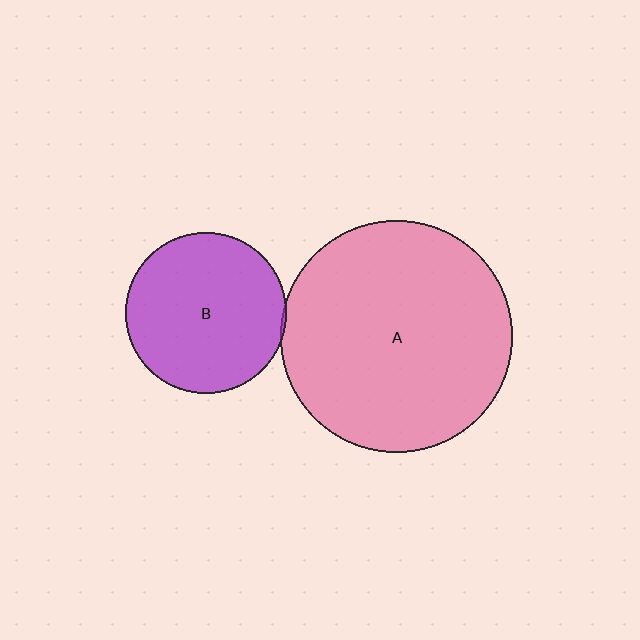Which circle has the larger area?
Circle A (pink).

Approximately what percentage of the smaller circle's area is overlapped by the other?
Approximately 5%.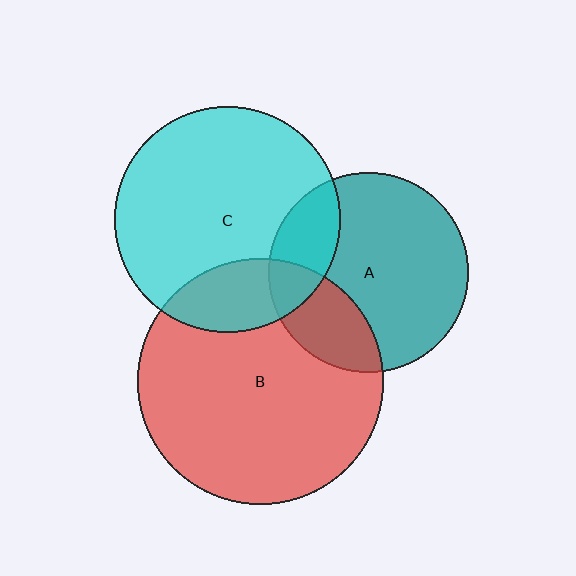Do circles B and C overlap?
Yes.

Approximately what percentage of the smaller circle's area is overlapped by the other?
Approximately 20%.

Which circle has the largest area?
Circle B (red).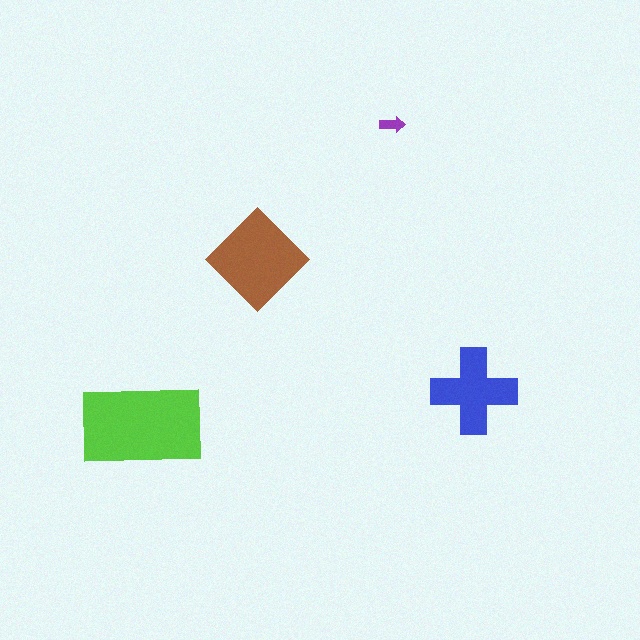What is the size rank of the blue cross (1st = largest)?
3rd.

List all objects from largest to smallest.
The lime rectangle, the brown diamond, the blue cross, the purple arrow.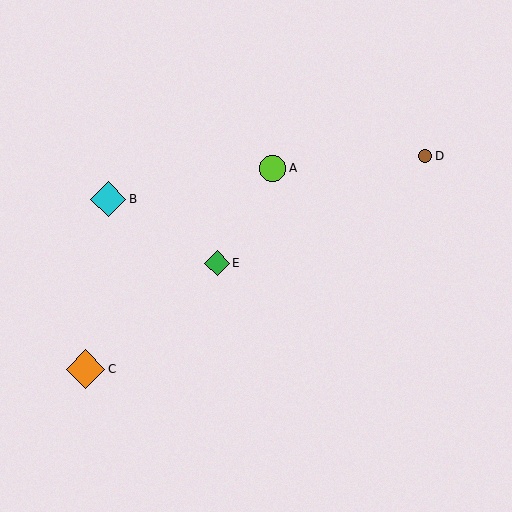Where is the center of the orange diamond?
The center of the orange diamond is at (85, 369).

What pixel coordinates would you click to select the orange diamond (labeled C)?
Click at (85, 369) to select the orange diamond C.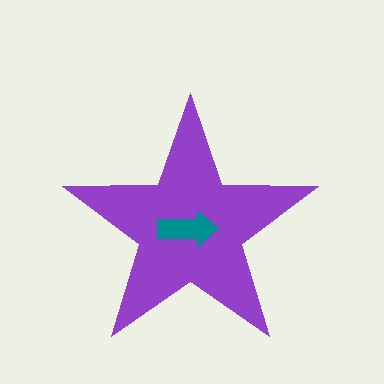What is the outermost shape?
The purple star.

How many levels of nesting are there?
2.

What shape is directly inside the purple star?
The teal arrow.